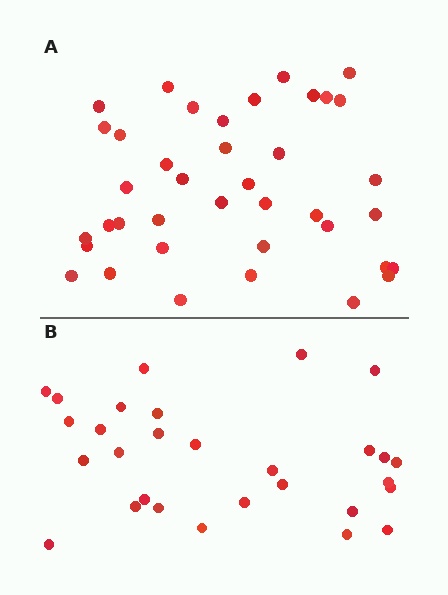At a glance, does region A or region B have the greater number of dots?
Region A (the top region) has more dots.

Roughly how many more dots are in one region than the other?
Region A has roughly 10 or so more dots than region B.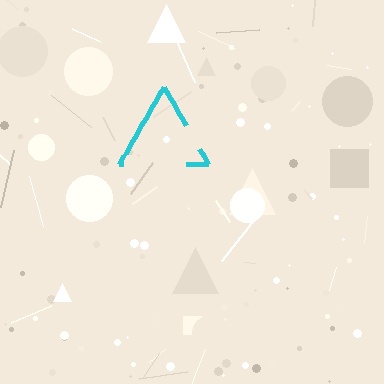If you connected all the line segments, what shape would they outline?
They would outline a triangle.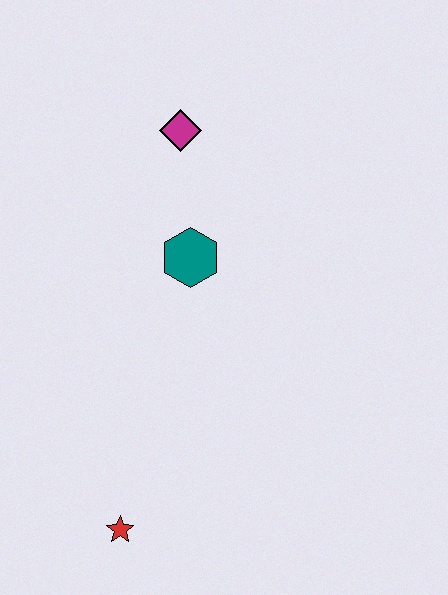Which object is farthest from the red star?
The magenta diamond is farthest from the red star.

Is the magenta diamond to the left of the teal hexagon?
Yes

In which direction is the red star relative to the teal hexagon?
The red star is below the teal hexagon.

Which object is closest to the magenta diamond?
The teal hexagon is closest to the magenta diamond.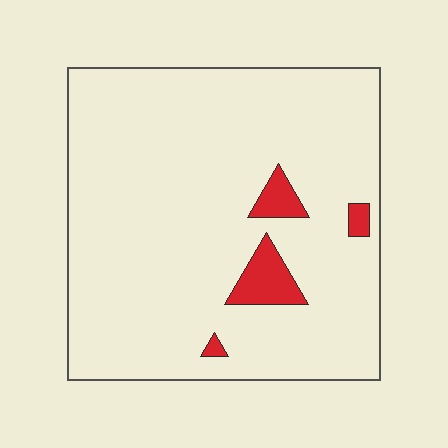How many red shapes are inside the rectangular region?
4.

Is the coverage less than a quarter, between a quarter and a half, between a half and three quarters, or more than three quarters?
Less than a quarter.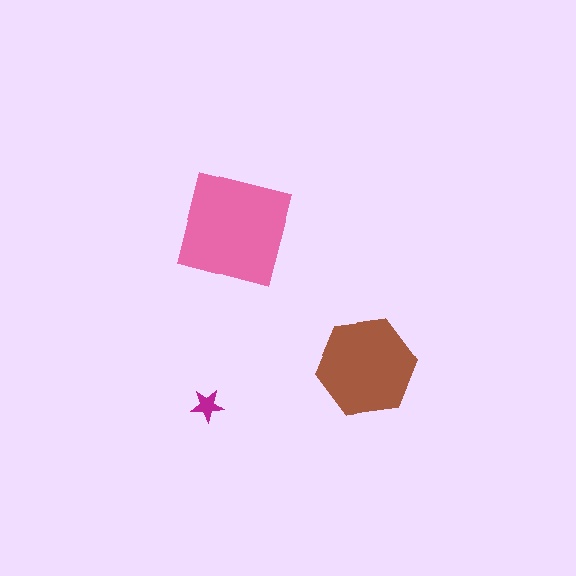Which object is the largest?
The pink square.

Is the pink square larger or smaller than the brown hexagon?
Larger.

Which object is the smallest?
The magenta star.